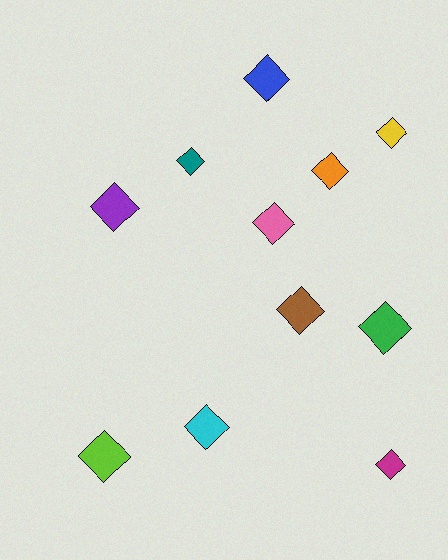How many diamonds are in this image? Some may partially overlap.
There are 11 diamonds.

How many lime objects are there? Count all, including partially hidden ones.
There is 1 lime object.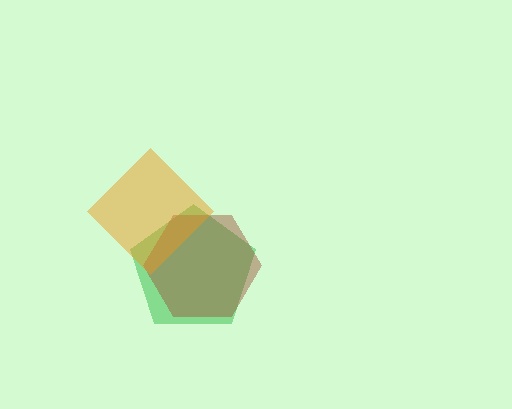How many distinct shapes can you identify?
There are 3 distinct shapes: a green pentagon, a brown hexagon, an orange diamond.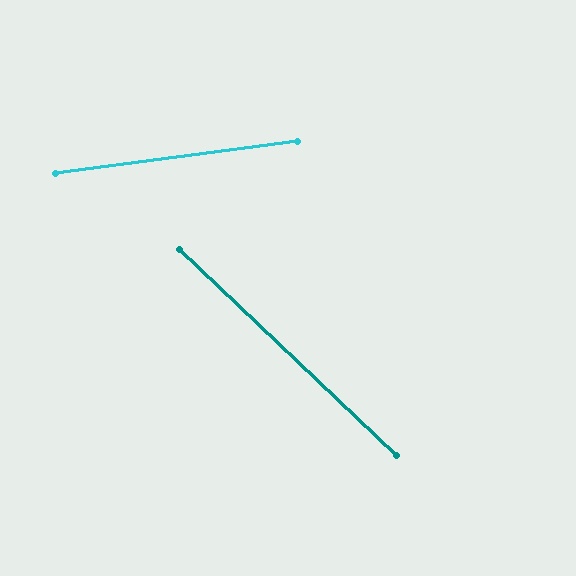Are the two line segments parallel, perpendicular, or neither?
Neither parallel nor perpendicular — they differ by about 51°.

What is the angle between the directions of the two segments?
Approximately 51 degrees.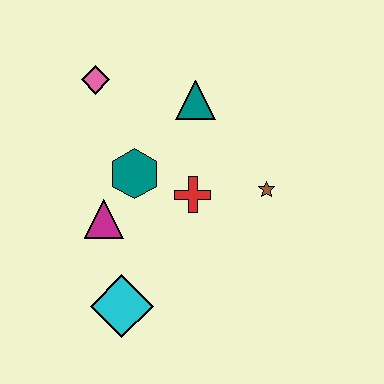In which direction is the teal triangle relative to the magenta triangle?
The teal triangle is above the magenta triangle.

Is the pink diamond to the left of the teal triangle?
Yes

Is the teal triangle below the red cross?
No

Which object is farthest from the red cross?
The pink diamond is farthest from the red cross.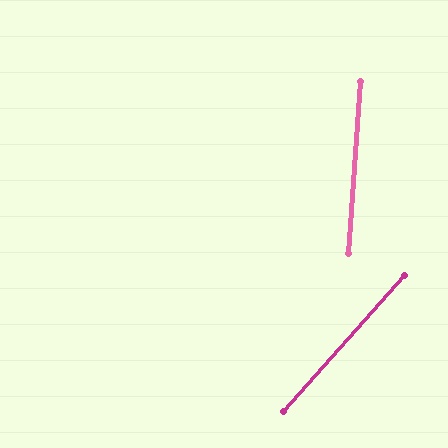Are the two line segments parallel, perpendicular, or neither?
Neither parallel nor perpendicular — they differ by about 37°.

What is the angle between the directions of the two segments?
Approximately 37 degrees.